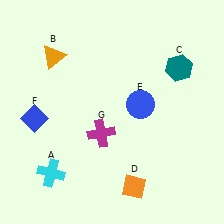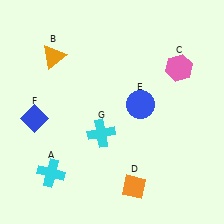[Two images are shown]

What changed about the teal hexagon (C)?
In Image 1, C is teal. In Image 2, it changed to pink.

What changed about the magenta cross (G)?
In Image 1, G is magenta. In Image 2, it changed to cyan.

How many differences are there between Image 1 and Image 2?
There are 2 differences between the two images.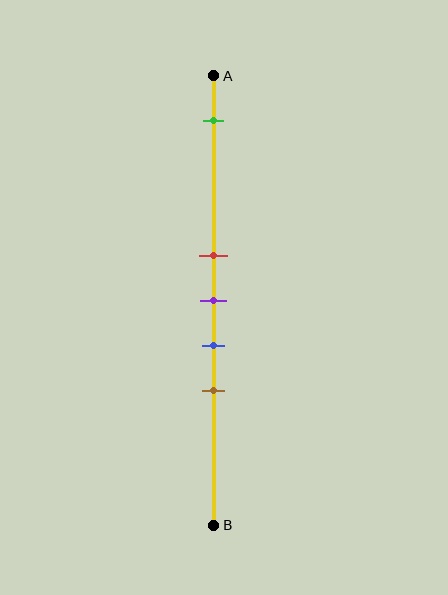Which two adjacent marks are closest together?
The red and purple marks are the closest adjacent pair.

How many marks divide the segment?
There are 5 marks dividing the segment.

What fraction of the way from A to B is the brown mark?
The brown mark is approximately 70% (0.7) of the way from A to B.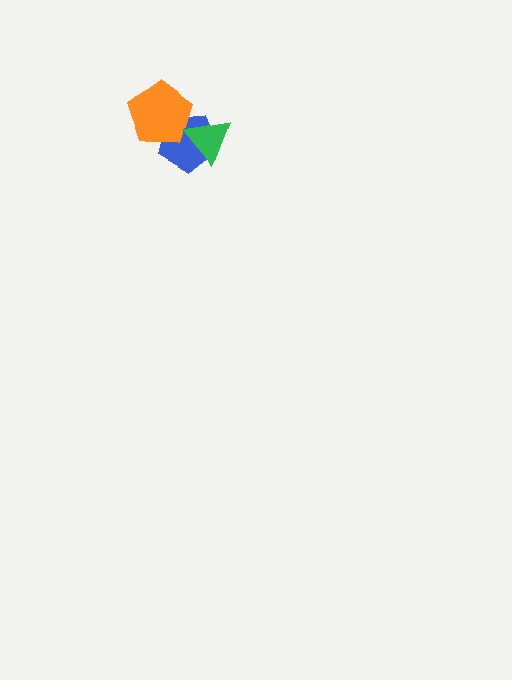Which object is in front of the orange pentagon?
The green triangle is in front of the orange pentagon.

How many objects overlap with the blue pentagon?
2 objects overlap with the blue pentagon.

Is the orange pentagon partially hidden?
Yes, it is partially covered by another shape.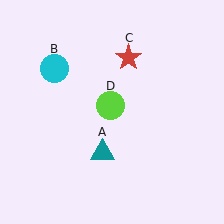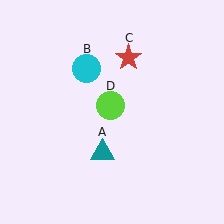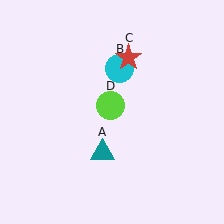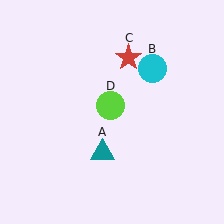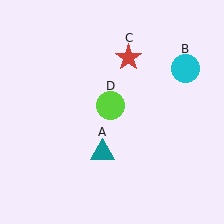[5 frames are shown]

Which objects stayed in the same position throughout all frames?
Teal triangle (object A) and red star (object C) and lime circle (object D) remained stationary.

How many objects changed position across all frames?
1 object changed position: cyan circle (object B).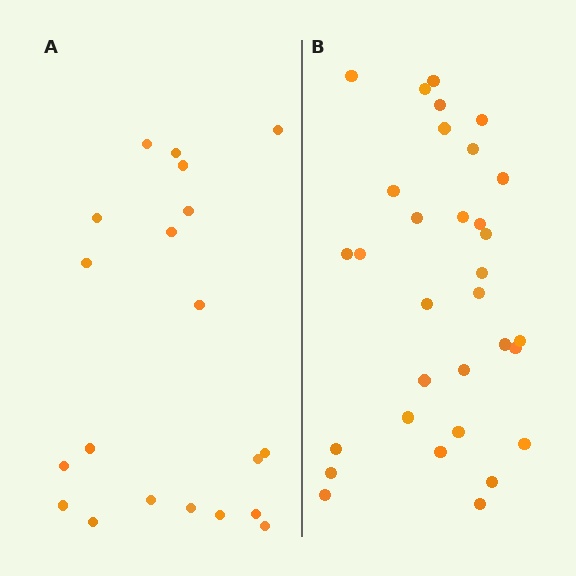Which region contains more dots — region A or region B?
Region B (the right region) has more dots.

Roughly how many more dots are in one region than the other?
Region B has roughly 12 or so more dots than region A.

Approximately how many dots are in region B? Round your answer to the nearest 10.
About 30 dots. (The exact count is 32, which rounds to 30.)